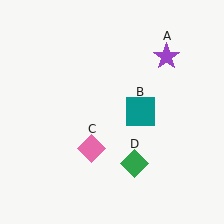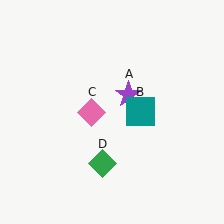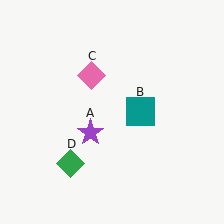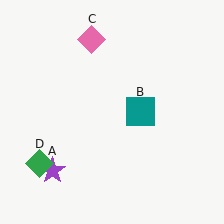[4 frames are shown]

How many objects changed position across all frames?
3 objects changed position: purple star (object A), pink diamond (object C), green diamond (object D).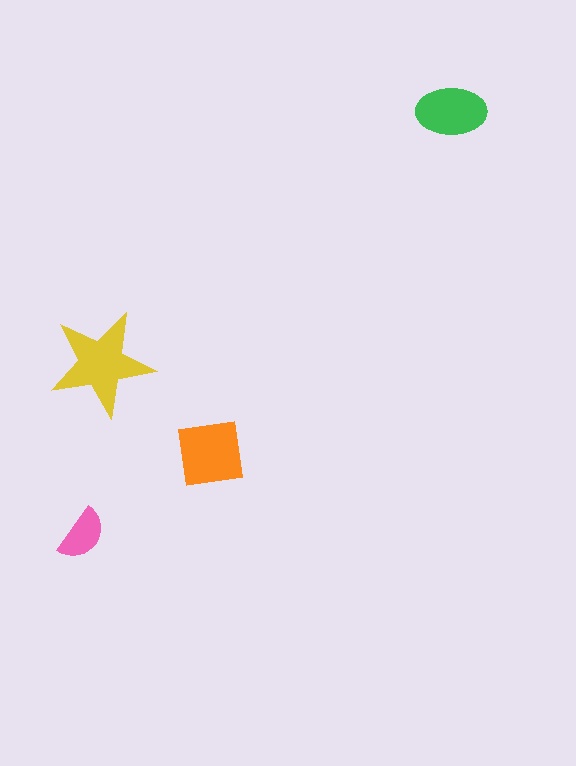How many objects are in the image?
There are 4 objects in the image.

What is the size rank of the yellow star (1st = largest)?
1st.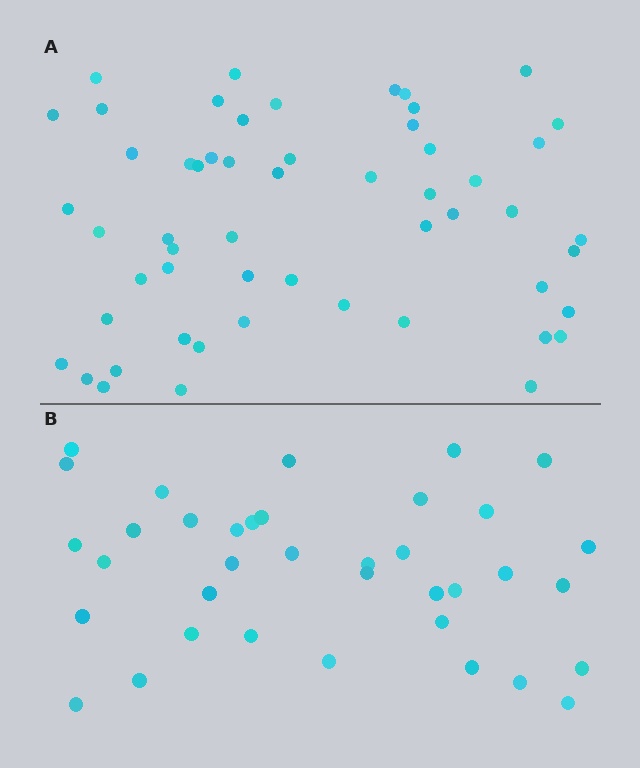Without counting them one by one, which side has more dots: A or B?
Region A (the top region) has more dots.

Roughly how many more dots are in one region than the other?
Region A has approximately 20 more dots than region B.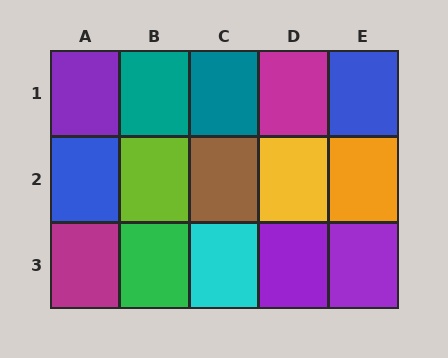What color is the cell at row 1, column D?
Magenta.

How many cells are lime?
1 cell is lime.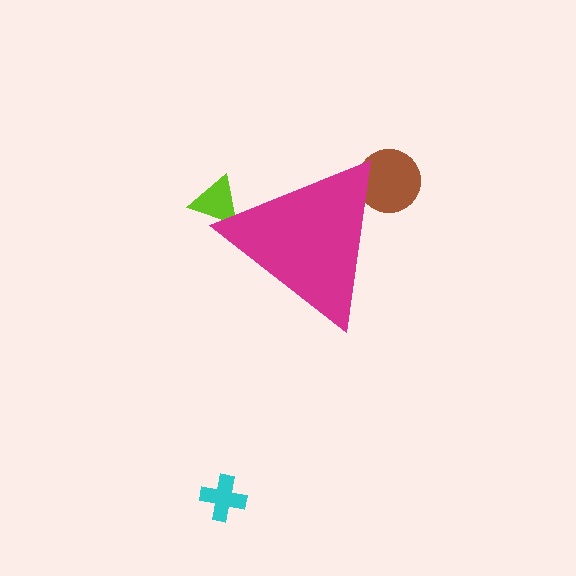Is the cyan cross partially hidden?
No, the cyan cross is fully visible.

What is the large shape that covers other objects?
A magenta triangle.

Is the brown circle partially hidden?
Yes, the brown circle is partially hidden behind the magenta triangle.